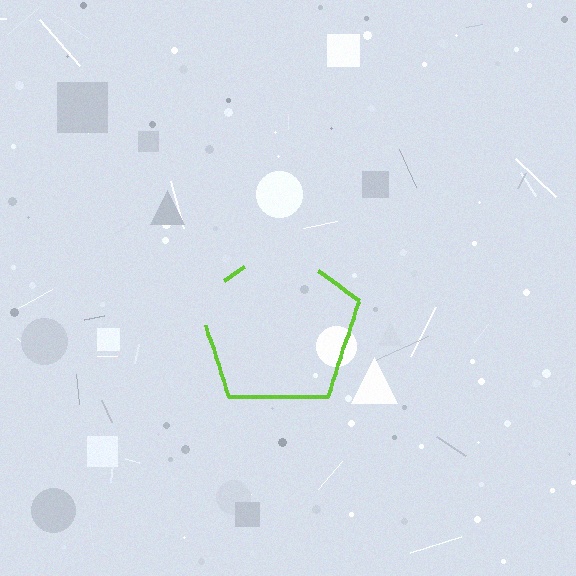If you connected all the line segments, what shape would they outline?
They would outline a pentagon.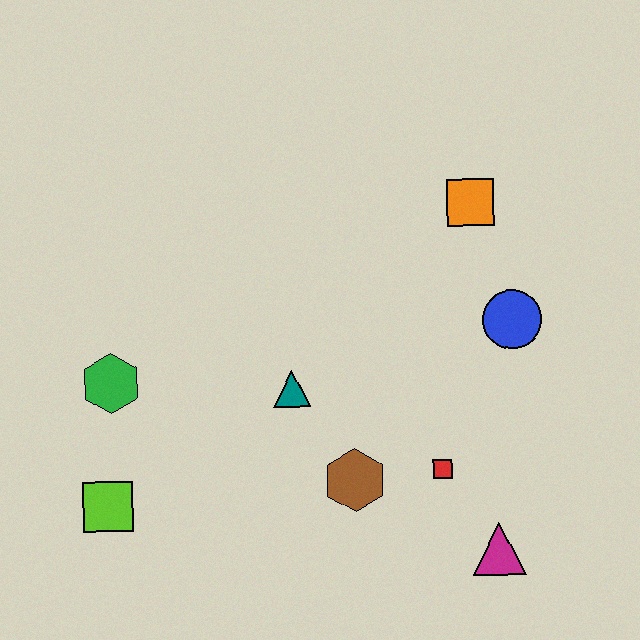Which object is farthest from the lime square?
The orange square is farthest from the lime square.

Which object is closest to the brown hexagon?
The red square is closest to the brown hexagon.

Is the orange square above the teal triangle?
Yes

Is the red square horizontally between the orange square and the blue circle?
No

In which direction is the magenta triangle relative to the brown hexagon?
The magenta triangle is to the right of the brown hexagon.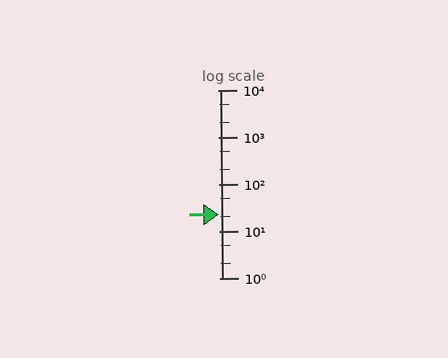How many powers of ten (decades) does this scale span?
The scale spans 4 decades, from 1 to 10000.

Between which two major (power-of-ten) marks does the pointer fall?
The pointer is between 10 and 100.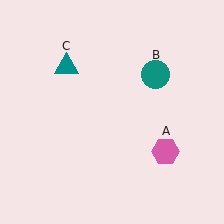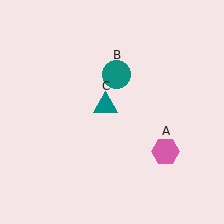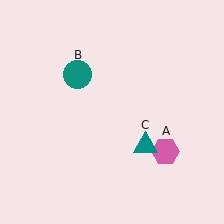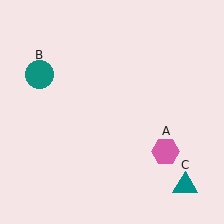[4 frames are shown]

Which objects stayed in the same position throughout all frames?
Pink hexagon (object A) remained stationary.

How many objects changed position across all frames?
2 objects changed position: teal circle (object B), teal triangle (object C).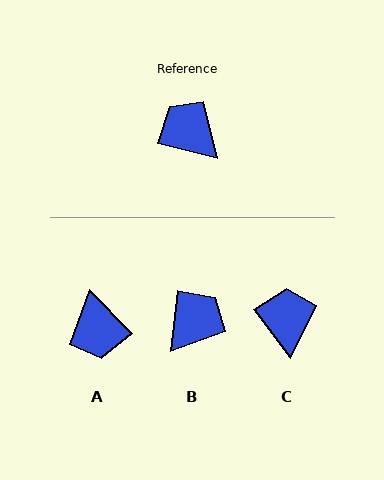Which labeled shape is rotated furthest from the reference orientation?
A, about 147 degrees away.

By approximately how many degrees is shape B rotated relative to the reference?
Approximately 83 degrees clockwise.